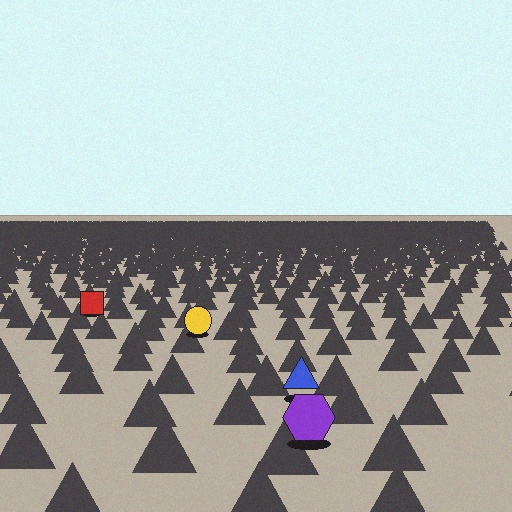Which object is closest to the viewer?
The purple hexagon is closest. The texture marks near it are larger and more spread out.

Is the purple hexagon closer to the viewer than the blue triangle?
Yes. The purple hexagon is closer — you can tell from the texture gradient: the ground texture is coarser near it.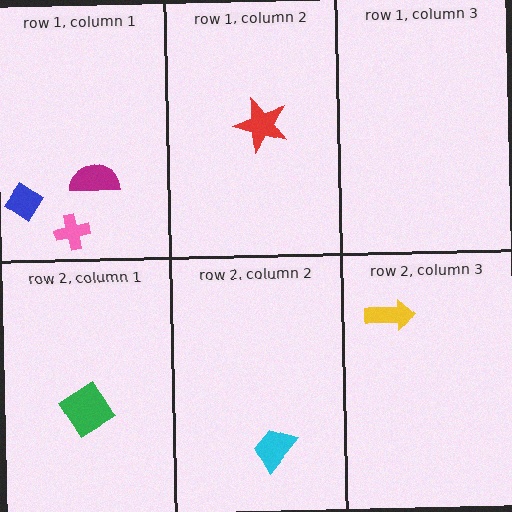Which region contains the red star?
The row 1, column 2 region.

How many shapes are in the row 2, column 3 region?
1.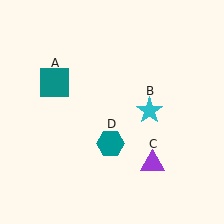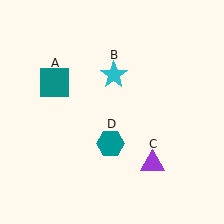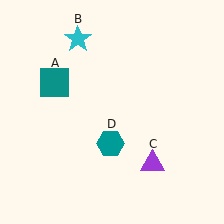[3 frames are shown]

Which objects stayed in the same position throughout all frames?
Teal square (object A) and purple triangle (object C) and teal hexagon (object D) remained stationary.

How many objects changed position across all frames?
1 object changed position: cyan star (object B).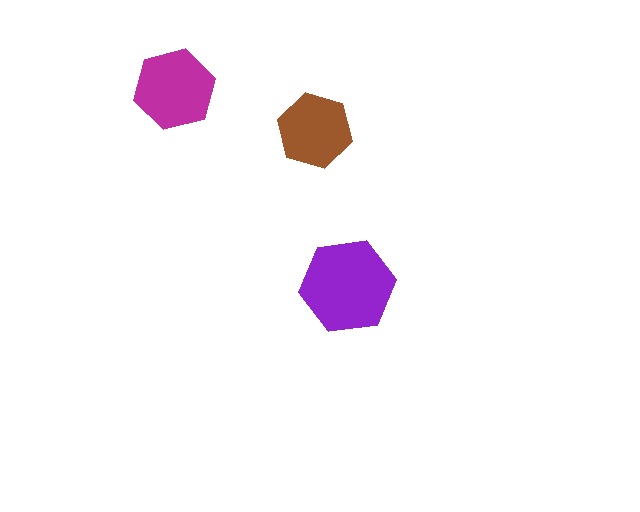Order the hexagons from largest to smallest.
the purple one, the magenta one, the brown one.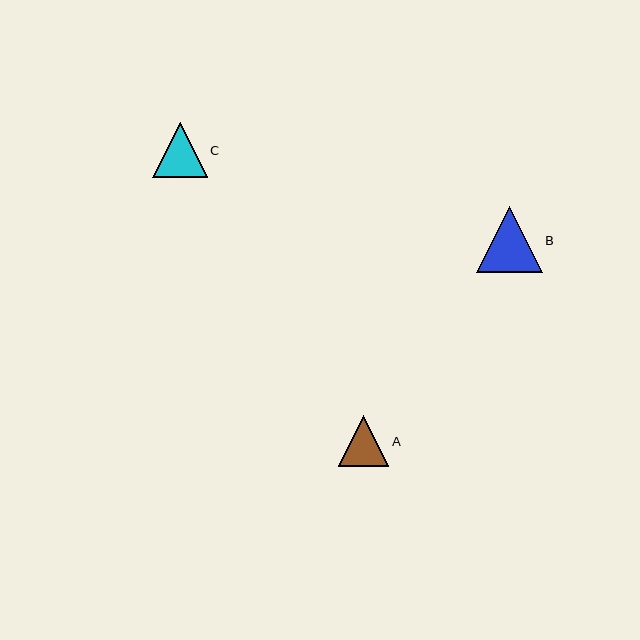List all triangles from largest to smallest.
From largest to smallest: B, C, A.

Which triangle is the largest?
Triangle B is the largest with a size of approximately 66 pixels.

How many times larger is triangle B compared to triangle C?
Triangle B is approximately 1.2 times the size of triangle C.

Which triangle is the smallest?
Triangle A is the smallest with a size of approximately 50 pixels.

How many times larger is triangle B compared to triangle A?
Triangle B is approximately 1.3 times the size of triangle A.